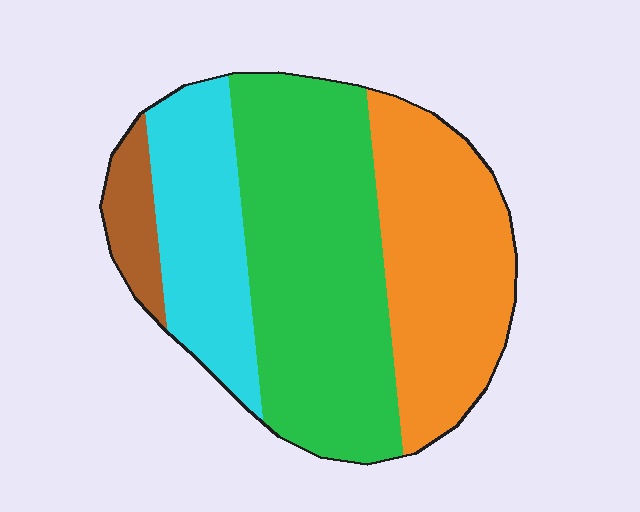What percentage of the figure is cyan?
Cyan covers about 20% of the figure.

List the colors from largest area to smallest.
From largest to smallest: green, orange, cyan, brown.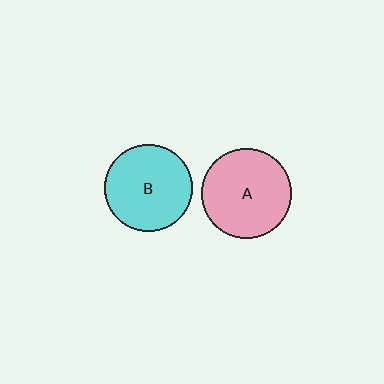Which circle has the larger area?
Circle A (pink).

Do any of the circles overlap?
No, none of the circles overlap.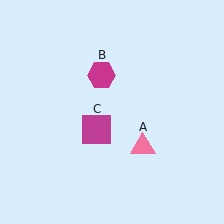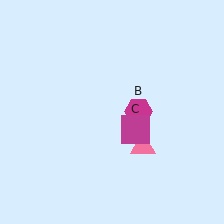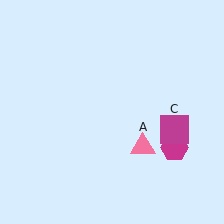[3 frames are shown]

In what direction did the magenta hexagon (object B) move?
The magenta hexagon (object B) moved down and to the right.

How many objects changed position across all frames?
2 objects changed position: magenta hexagon (object B), magenta square (object C).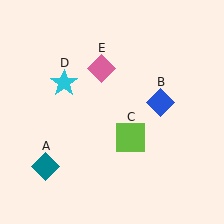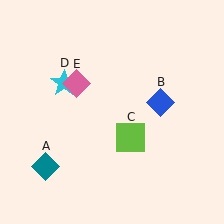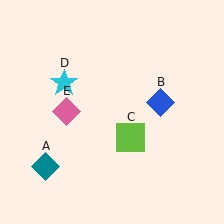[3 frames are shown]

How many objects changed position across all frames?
1 object changed position: pink diamond (object E).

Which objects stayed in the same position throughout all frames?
Teal diamond (object A) and blue diamond (object B) and lime square (object C) and cyan star (object D) remained stationary.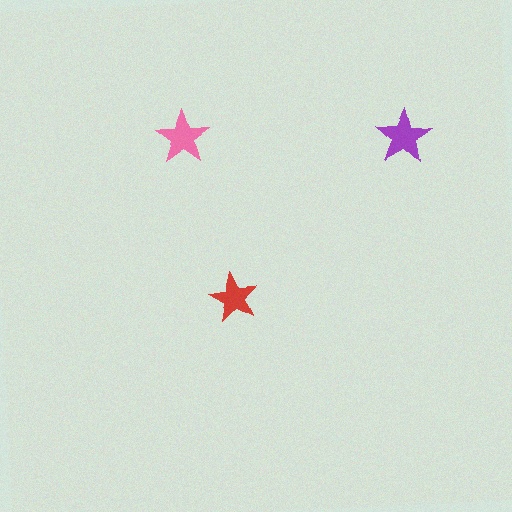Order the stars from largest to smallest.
the purple one, the pink one, the red one.